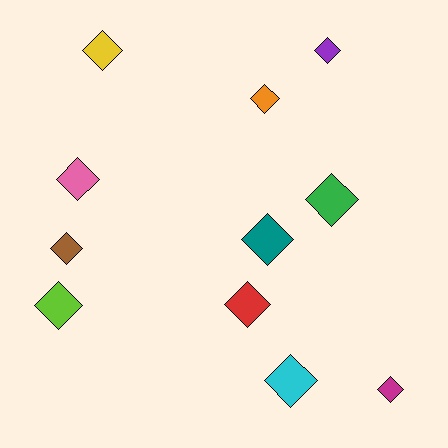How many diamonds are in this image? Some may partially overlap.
There are 11 diamonds.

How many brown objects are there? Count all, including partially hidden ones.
There is 1 brown object.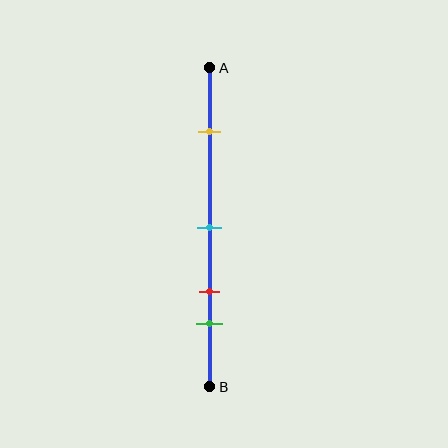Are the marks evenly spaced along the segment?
No, the marks are not evenly spaced.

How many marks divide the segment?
There are 4 marks dividing the segment.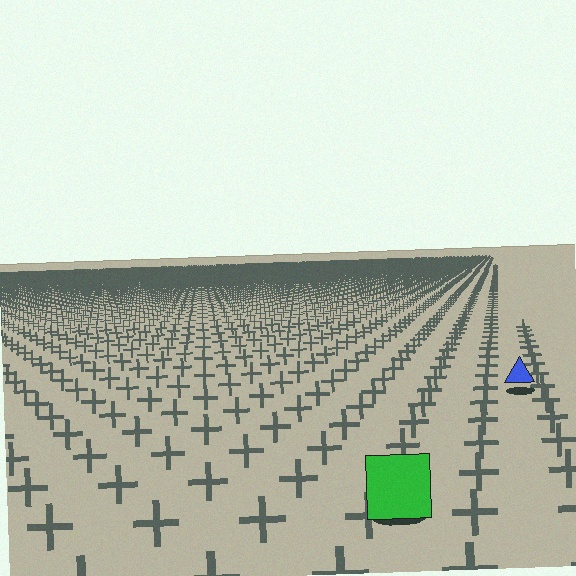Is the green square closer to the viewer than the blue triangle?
Yes. The green square is closer — you can tell from the texture gradient: the ground texture is coarser near it.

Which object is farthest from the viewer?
The blue triangle is farthest from the viewer. It appears smaller and the ground texture around it is denser.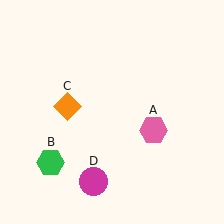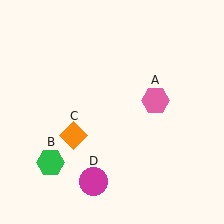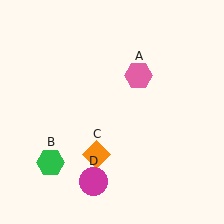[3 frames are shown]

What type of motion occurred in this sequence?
The pink hexagon (object A), orange diamond (object C) rotated counterclockwise around the center of the scene.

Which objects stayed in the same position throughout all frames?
Green hexagon (object B) and magenta circle (object D) remained stationary.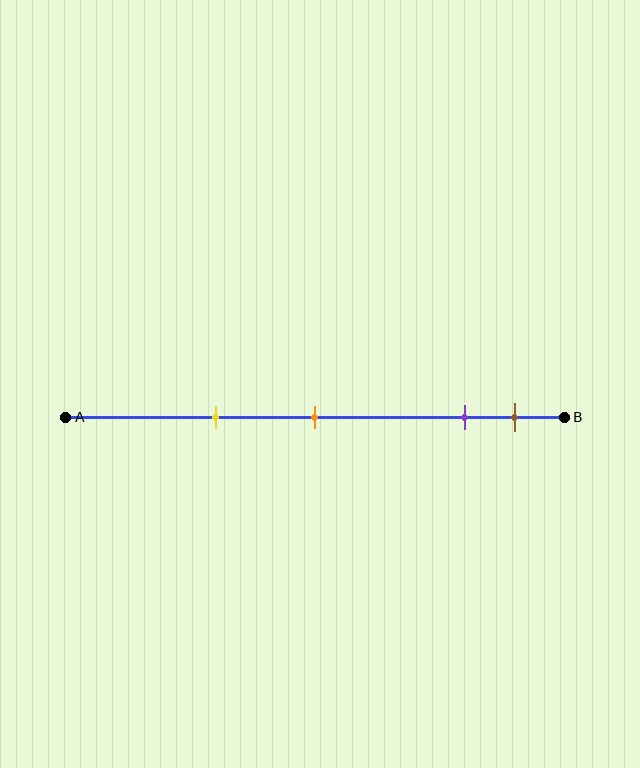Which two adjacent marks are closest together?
The purple and brown marks are the closest adjacent pair.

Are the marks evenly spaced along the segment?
No, the marks are not evenly spaced.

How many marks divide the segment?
There are 4 marks dividing the segment.